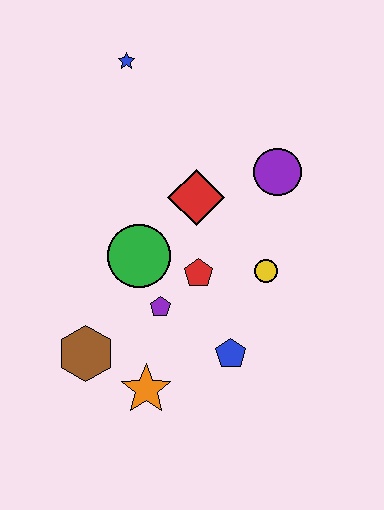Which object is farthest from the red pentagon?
The blue star is farthest from the red pentagon.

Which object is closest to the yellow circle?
The red pentagon is closest to the yellow circle.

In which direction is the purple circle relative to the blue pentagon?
The purple circle is above the blue pentagon.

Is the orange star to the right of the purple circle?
No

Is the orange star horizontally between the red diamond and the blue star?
Yes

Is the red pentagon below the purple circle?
Yes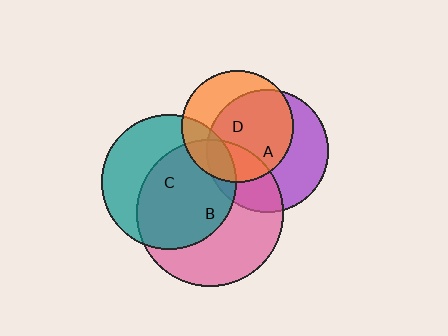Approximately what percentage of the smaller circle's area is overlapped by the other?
Approximately 30%.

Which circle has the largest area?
Circle B (pink).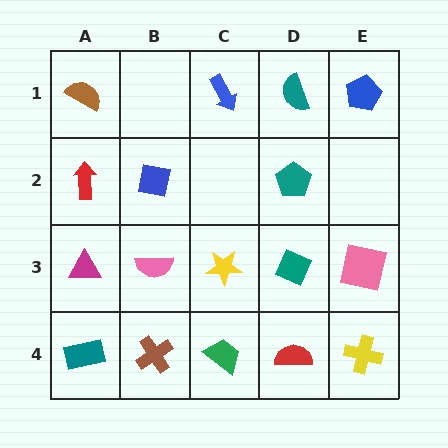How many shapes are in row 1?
4 shapes.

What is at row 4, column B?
A brown cross.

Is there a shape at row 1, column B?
No, that cell is empty.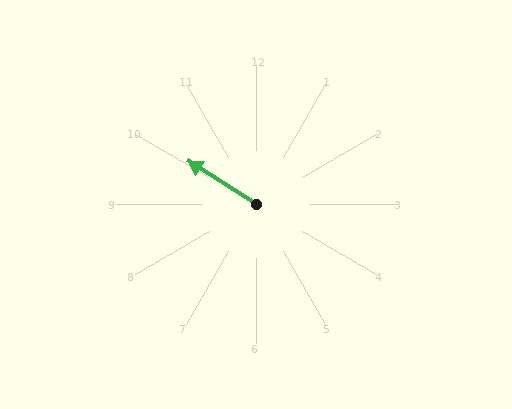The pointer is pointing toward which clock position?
Roughly 10 o'clock.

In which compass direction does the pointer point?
Northwest.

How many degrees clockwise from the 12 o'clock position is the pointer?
Approximately 303 degrees.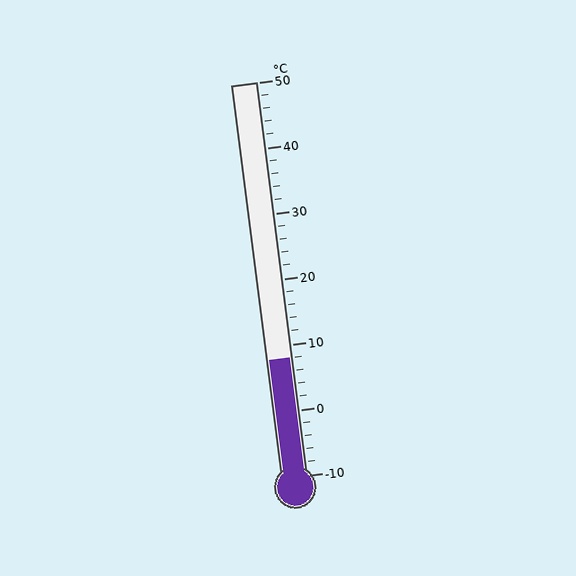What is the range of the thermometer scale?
The thermometer scale ranges from -10°C to 50°C.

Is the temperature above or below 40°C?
The temperature is below 40°C.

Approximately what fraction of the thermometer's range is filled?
The thermometer is filled to approximately 30% of its range.